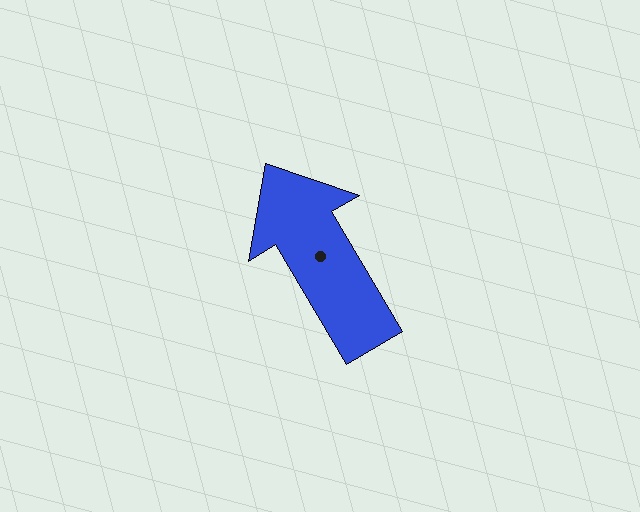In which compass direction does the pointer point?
Northwest.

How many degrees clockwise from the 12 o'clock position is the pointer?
Approximately 329 degrees.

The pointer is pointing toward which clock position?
Roughly 11 o'clock.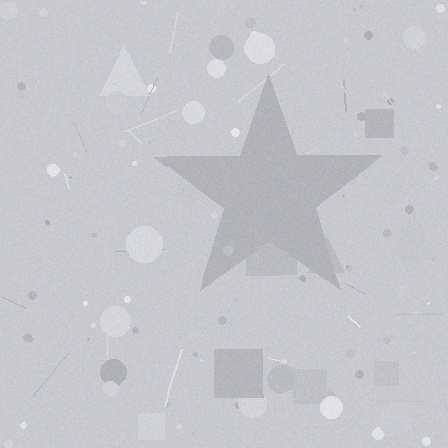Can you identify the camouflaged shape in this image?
The camouflaged shape is a star.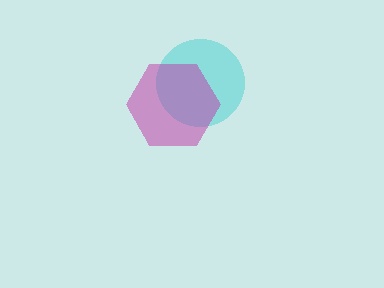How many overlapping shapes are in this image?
There are 2 overlapping shapes in the image.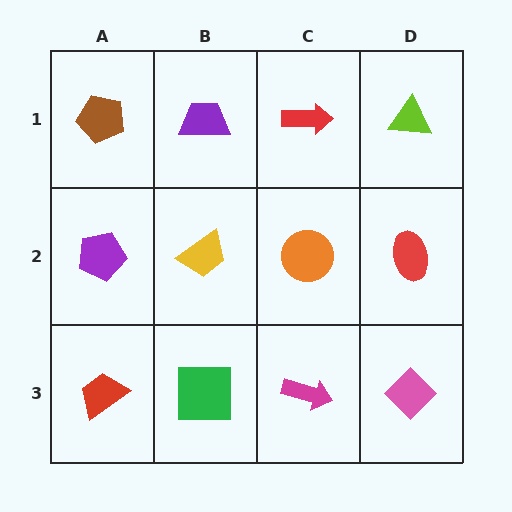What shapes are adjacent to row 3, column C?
An orange circle (row 2, column C), a green square (row 3, column B), a pink diamond (row 3, column D).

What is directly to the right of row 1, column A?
A purple trapezoid.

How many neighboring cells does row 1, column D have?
2.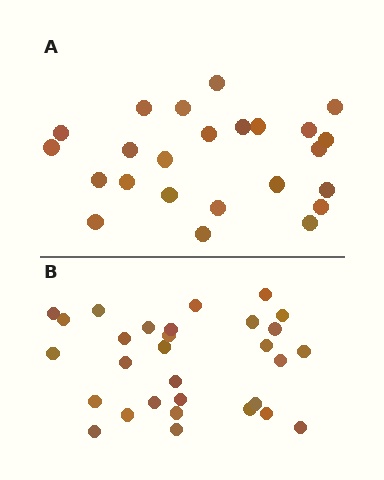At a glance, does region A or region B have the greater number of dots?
Region B (the bottom region) has more dots.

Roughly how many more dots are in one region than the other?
Region B has about 6 more dots than region A.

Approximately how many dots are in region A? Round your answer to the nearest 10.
About 20 dots. (The exact count is 24, which rounds to 20.)